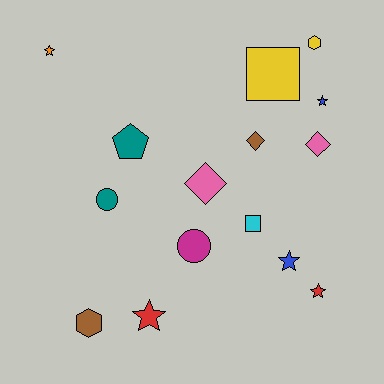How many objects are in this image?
There are 15 objects.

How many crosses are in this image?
There are no crosses.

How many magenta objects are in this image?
There is 1 magenta object.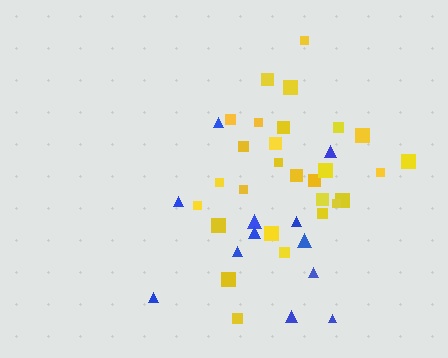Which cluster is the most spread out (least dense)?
Blue.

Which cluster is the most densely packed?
Yellow.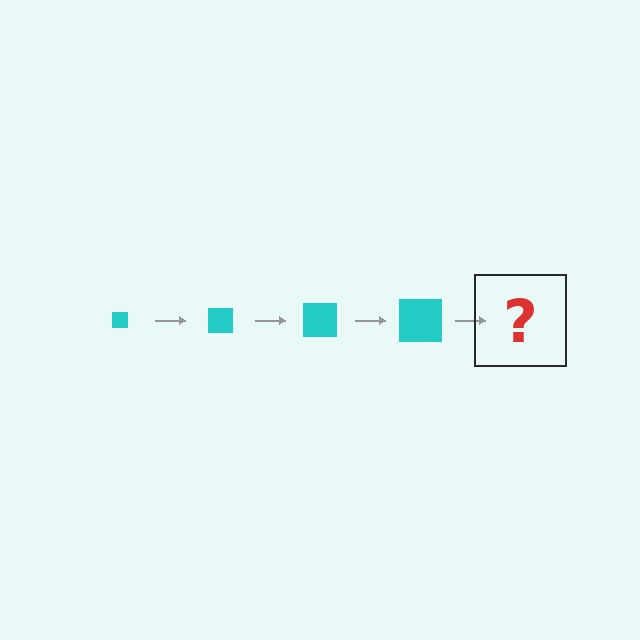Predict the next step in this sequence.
The next step is a cyan square, larger than the previous one.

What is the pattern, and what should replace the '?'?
The pattern is that the square gets progressively larger each step. The '?' should be a cyan square, larger than the previous one.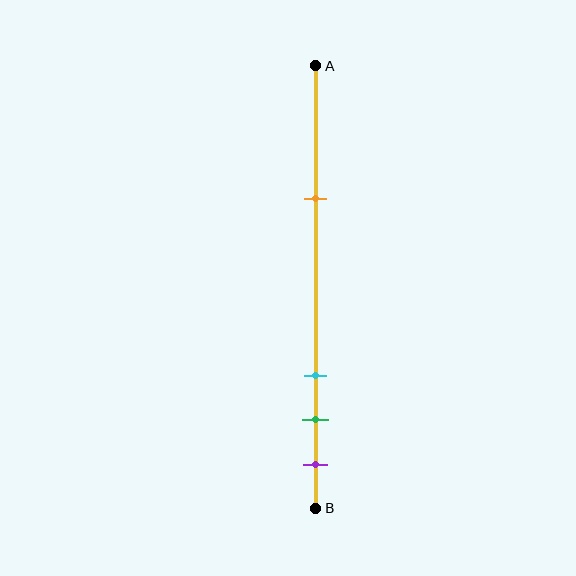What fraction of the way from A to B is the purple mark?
The purple mark is approximately 90% (0.9) of the way from A to B.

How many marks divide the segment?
There are 4 marks dividing the segment.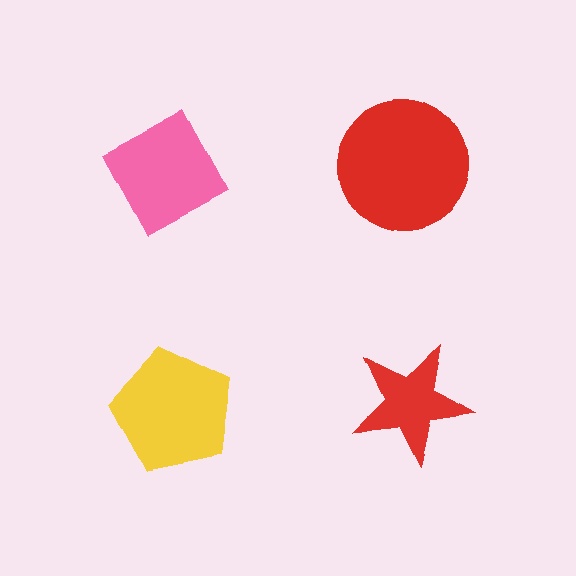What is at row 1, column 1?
A pink diamond.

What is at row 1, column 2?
A red circle.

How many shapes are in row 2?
2 shapes.